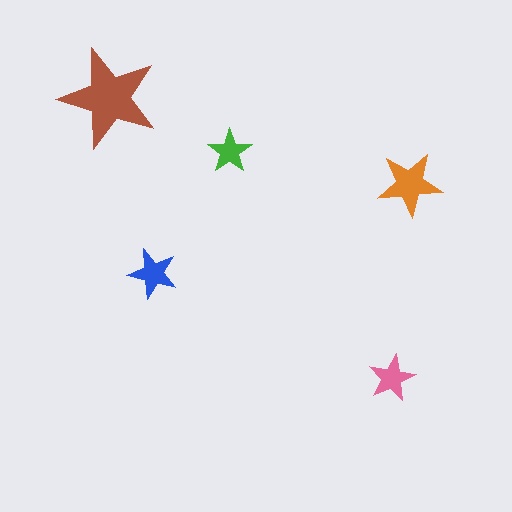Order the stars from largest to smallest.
the brown one, the orange one, the blue one, the pink one, the green one.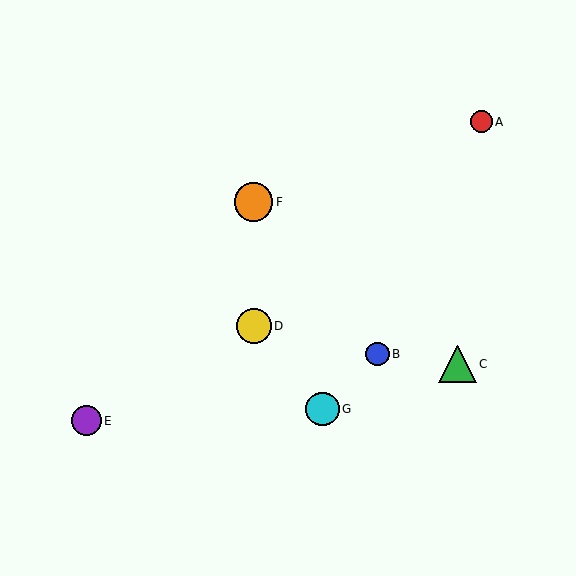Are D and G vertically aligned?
No, D is at x≈254 and G is at x≈323.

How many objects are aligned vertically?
2 objects (D, F) are aligned vertically.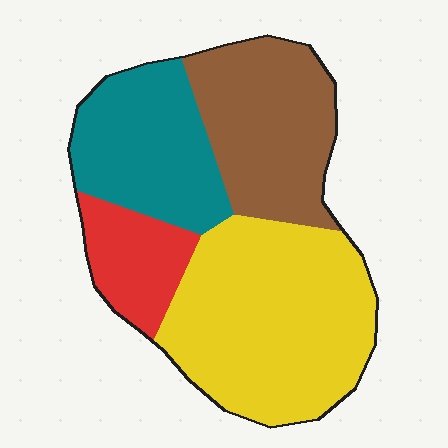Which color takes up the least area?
Red, at roughly 10%.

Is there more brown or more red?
Brown.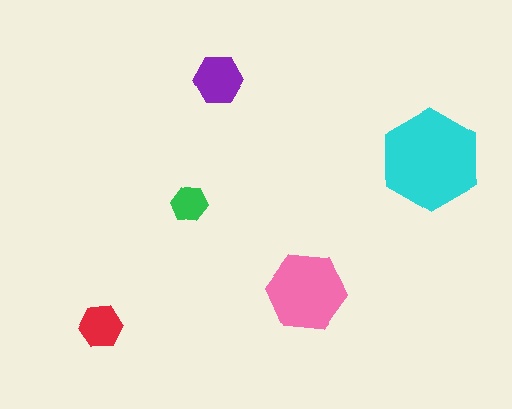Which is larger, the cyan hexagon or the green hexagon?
The cyan one.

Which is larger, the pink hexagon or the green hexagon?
The pink one.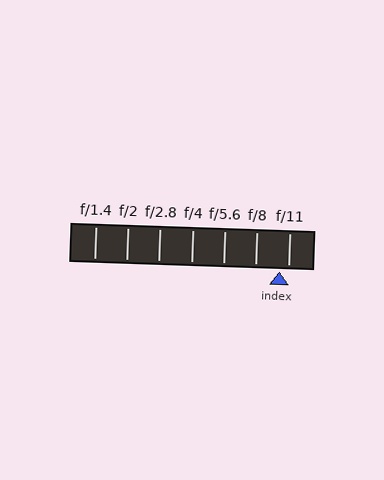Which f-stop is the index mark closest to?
The index mark is closest to f/11.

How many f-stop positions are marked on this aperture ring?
There are 7 f-stop positions marked.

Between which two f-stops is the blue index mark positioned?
The index mark is between f/8 and f/11.